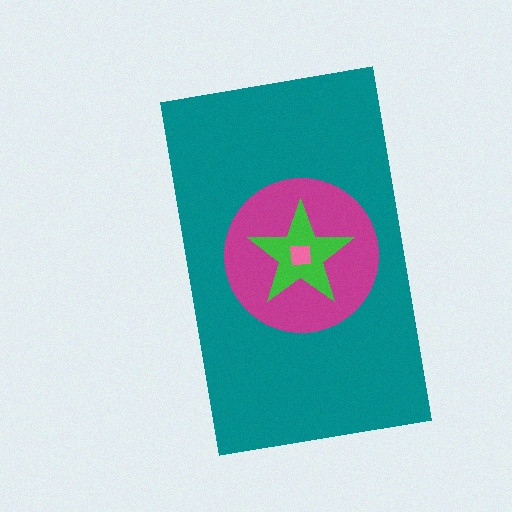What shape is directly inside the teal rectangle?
The magenta circle.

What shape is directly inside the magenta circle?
The green star.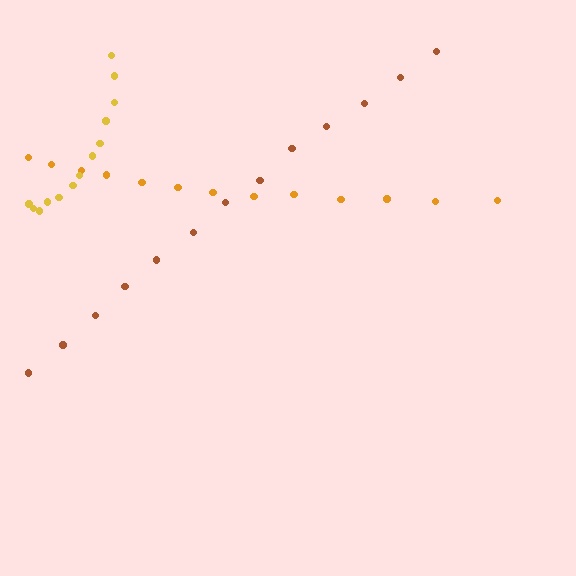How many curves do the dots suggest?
There are 3 distinct paths.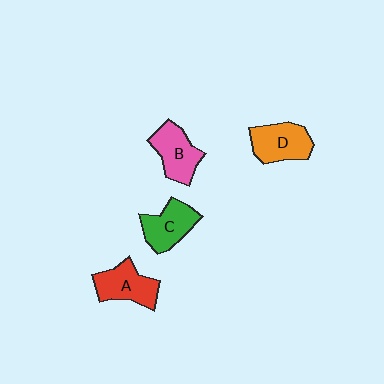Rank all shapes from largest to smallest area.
From largest to smallest: D (orange), A (red), B (pink), C (green).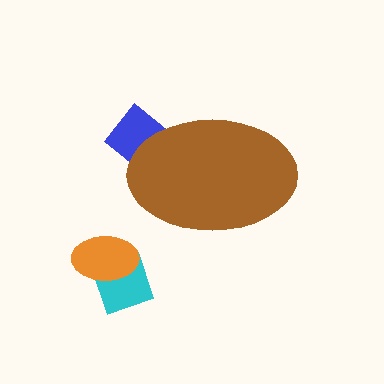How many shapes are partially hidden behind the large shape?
1 shape is partially hidden.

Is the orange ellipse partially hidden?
No, the orange ellipse is fully visible.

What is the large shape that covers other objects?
A brown ellipse.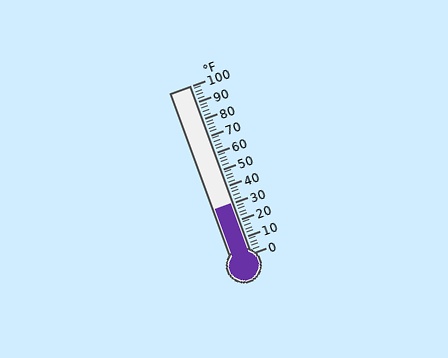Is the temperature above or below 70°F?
The temperature is below 70°F.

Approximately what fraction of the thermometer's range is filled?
The thermometer is filled to approximately 30% of its range.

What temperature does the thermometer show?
The thermometer shows approximately 30°F.